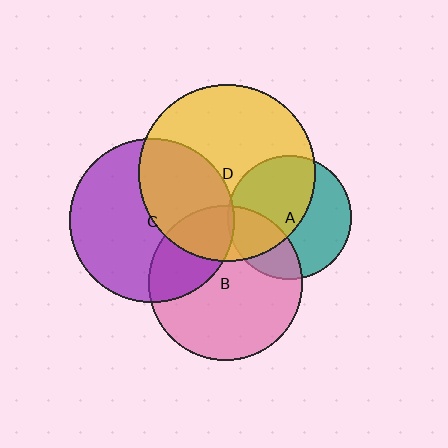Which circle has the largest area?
Circle D (yellow).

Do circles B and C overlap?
Yes.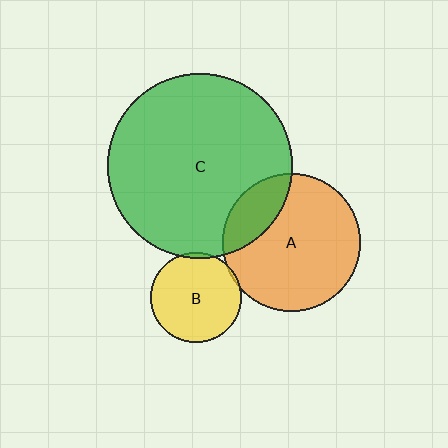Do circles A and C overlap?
Yes.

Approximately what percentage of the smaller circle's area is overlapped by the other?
Approximately 20%.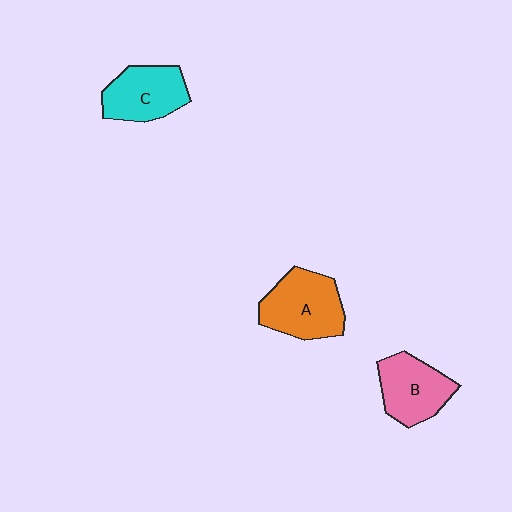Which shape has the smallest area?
Shape B (pink).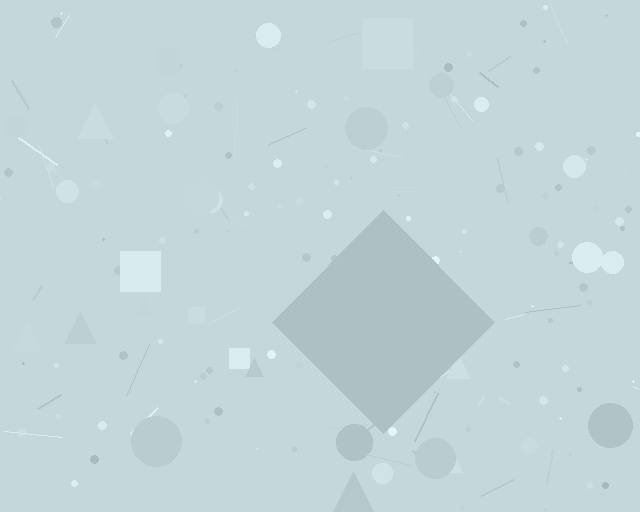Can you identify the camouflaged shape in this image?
The camouflaged shape is a diamond.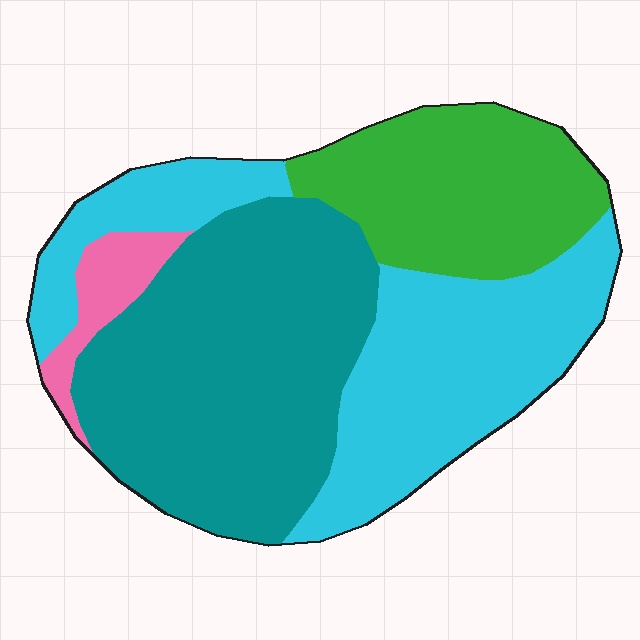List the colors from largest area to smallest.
From largest to smallest: teal, cyan, green, pink.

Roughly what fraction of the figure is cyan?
Cyan covers about 35% of the figure.